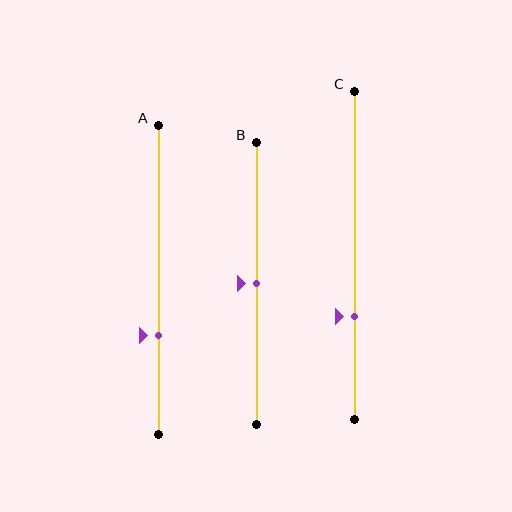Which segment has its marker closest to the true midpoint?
Segment B has its marker closest to the true midpoint.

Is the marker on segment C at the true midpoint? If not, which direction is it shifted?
No, the marker on segment C is shifted downward by about 19% of the segment length.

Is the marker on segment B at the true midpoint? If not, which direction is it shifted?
Yes, the marker on segment B is at the true midpoint.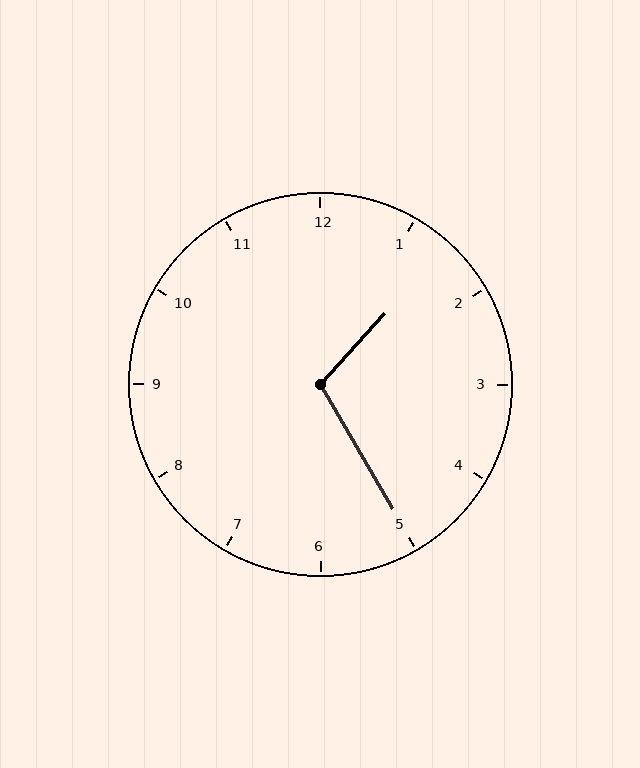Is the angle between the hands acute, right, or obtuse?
It is obtuse.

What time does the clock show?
1:25.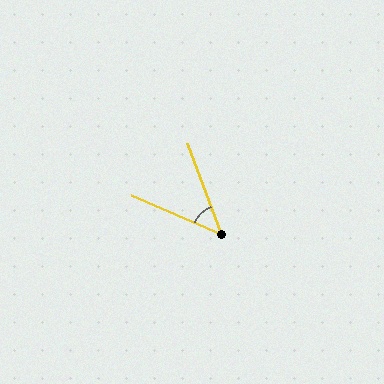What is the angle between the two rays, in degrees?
Approximately 46 degrees.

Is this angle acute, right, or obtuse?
It is acute.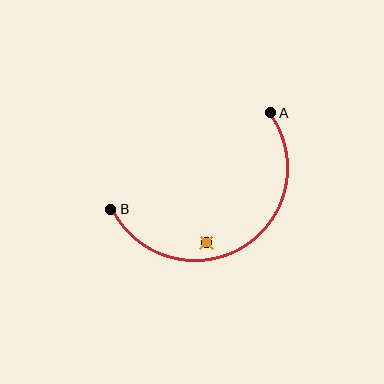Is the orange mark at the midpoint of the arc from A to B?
No — the orange mark does not lie on the arc at all. It sits slightly inside the curve.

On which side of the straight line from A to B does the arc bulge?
The arc bulges below the straight line connecting A and B.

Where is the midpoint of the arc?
The arc midpoint is the point on the curve farthest from the straight line joining A and B. It sits below that line.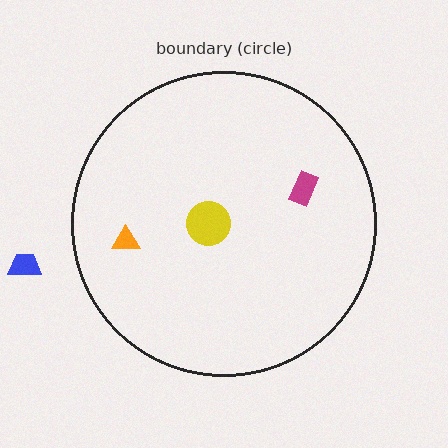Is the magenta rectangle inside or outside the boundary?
Inside.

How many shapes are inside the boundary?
3 inside, 1 outside.